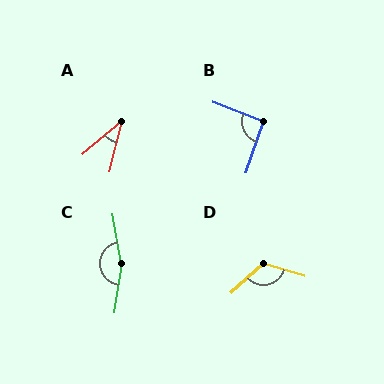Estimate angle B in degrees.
Approximately 93 degrees.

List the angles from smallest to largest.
A (36°), B (93°), D (121°), C (161°).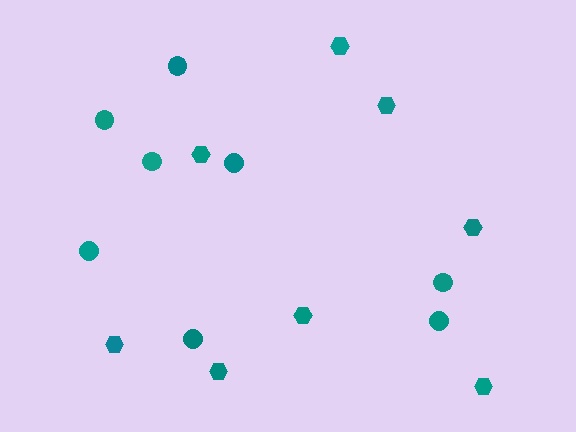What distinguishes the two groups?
There are 2 groups: one group of circles (8) and one group of hexagons (8).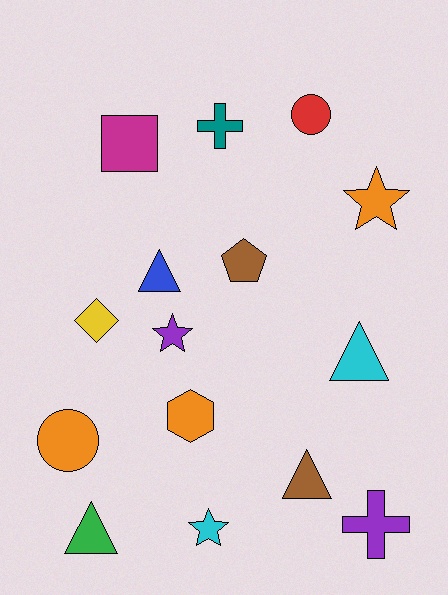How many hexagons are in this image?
There is 1 hexagon.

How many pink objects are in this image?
There are no pink objects.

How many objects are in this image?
There are 15 objects.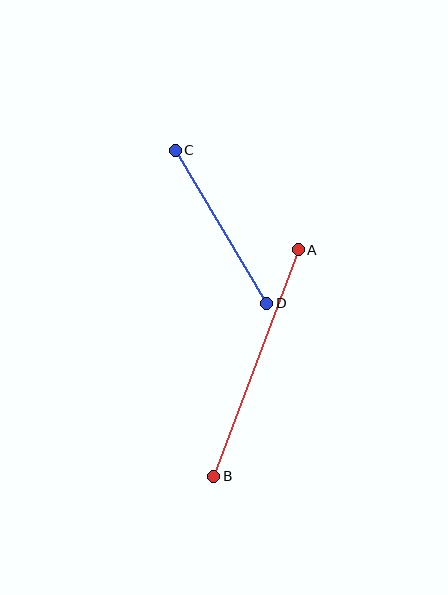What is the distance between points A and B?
The distance is approximately 242 pixels.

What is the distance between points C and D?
The distance is approximately 178 pixels.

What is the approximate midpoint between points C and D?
The midpoint is at approximately (221, 227) pixels.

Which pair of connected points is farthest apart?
Points A and B are farthest apart.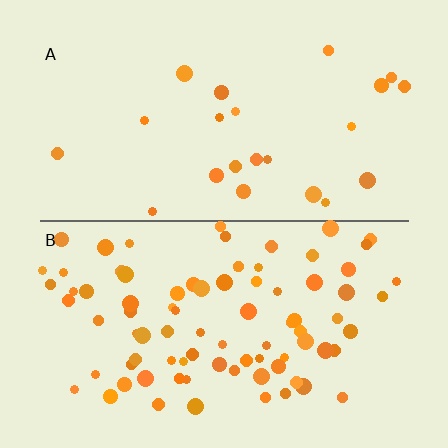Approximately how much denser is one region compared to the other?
Approximately 3.8× — region B over region A.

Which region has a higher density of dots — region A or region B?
B (the bottom).